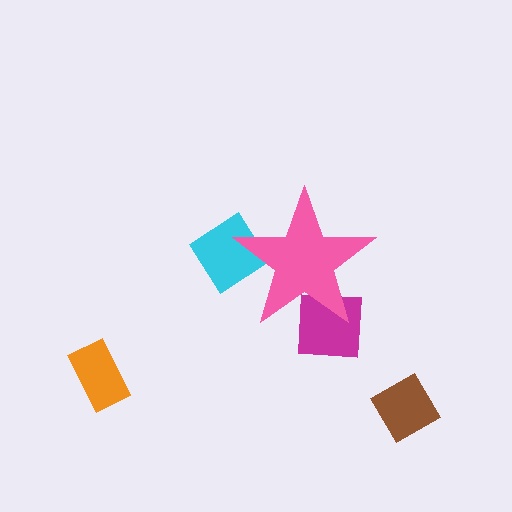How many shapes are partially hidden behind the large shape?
2 shapes are partially hidden.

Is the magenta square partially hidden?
Yes, the magenta square is partially hidden behind the pink star.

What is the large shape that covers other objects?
A pink star.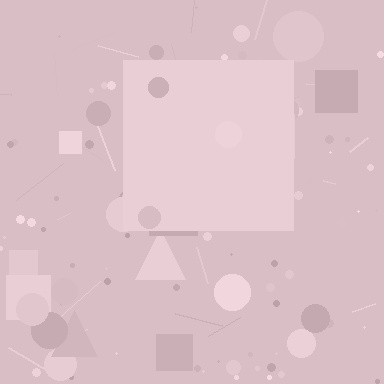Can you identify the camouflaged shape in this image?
The camouflaged shape is a square.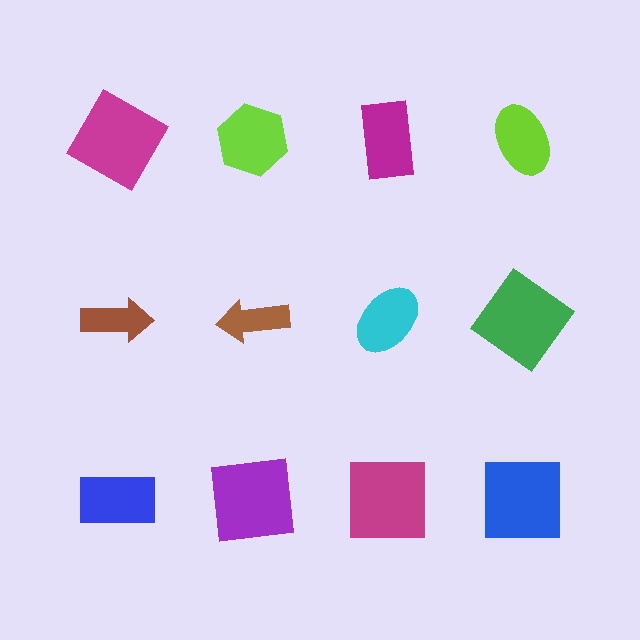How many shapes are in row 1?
4 shapes.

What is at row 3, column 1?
A blue rectangle.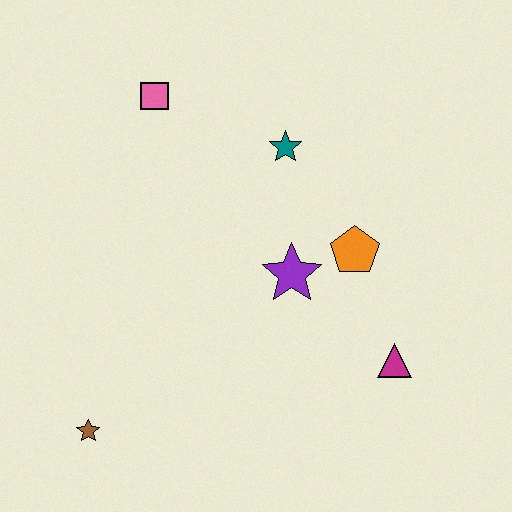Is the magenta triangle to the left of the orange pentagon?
No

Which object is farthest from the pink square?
The magenta triangle is farthest from the pink square.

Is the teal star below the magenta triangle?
No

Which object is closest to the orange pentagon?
The purple star is closest to the orange pentagon.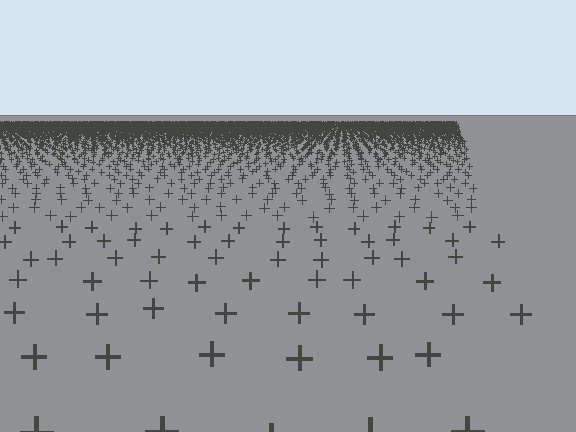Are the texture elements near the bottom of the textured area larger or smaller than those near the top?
Larger. Near the bottom, elements are closer to the viewer and appear at a bigger on-screen size.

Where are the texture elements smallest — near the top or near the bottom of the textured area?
Near the top.